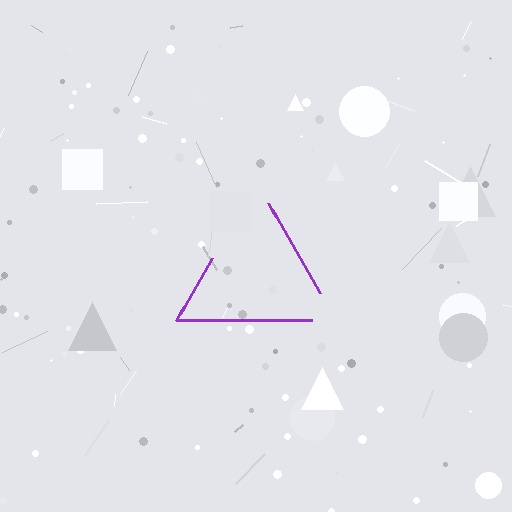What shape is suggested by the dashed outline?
The dashed outline suggests a triangle.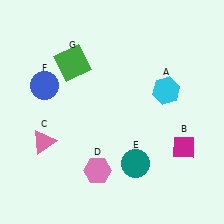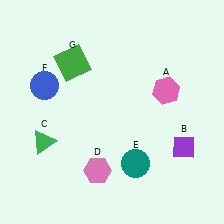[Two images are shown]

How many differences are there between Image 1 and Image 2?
There are 3 differences between the two images.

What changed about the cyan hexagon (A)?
In Image 1, A is cyan. In Image 2, it changed to pink.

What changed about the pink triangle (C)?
In Image 1, C is pink. In Image 2, it changed to green.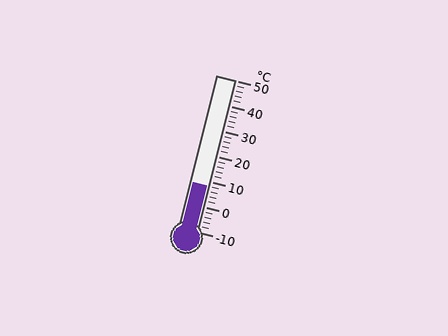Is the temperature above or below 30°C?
The temperature is below 30°C.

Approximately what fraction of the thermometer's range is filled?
The thermometer is filled to approximately 30% of its range.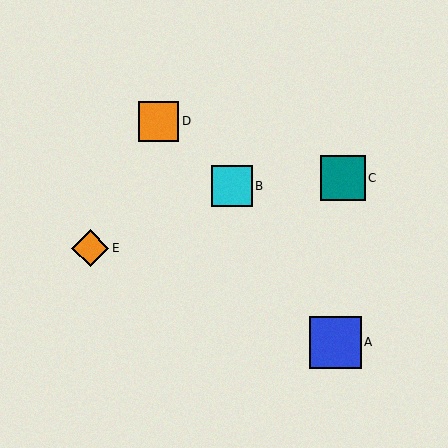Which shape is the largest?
The blue square (labeled A) is the largest.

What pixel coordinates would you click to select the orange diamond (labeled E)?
Click at (90, 248) to select the orange diamond E.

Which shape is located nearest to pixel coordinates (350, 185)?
The teal square (labeled C) at (343, 178) is nearest to that location.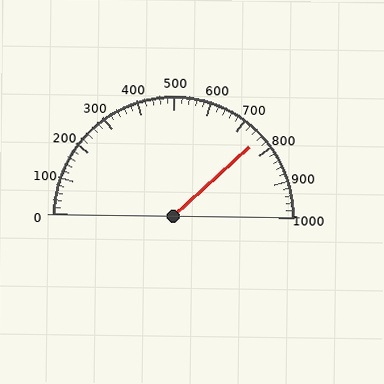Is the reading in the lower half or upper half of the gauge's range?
The reading is in the upper half of the range (0 to 1000).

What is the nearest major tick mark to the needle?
The nearest major tick mark is 800.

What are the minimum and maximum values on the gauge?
The gauge ranges from 0 to 1000.